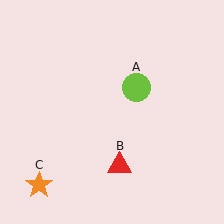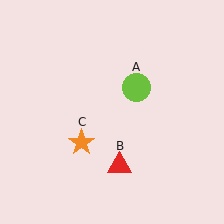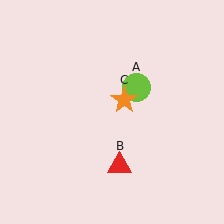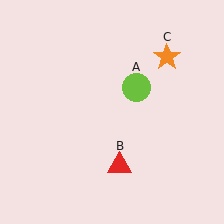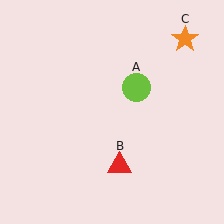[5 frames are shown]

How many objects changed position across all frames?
1 object changed position: orange star (object C).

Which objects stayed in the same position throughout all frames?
Lime circle (object A) and red triangle (object B) remained stationary.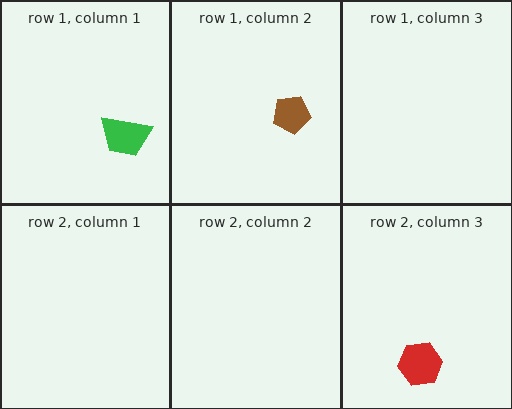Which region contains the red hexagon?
The row 2, column 3 region.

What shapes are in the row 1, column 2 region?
The brown pentagon.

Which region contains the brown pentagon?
The row 1, column 2 region.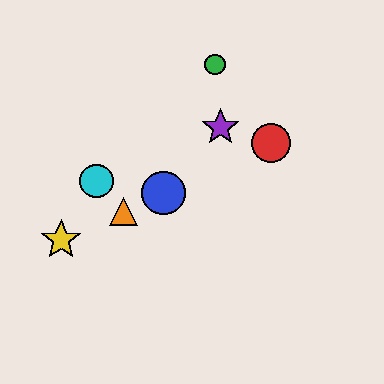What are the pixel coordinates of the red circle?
The red circle is at (271, 143).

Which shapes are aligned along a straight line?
The red circle, the blue circle, the yellow star, the orange triangle are aligned along a straight line.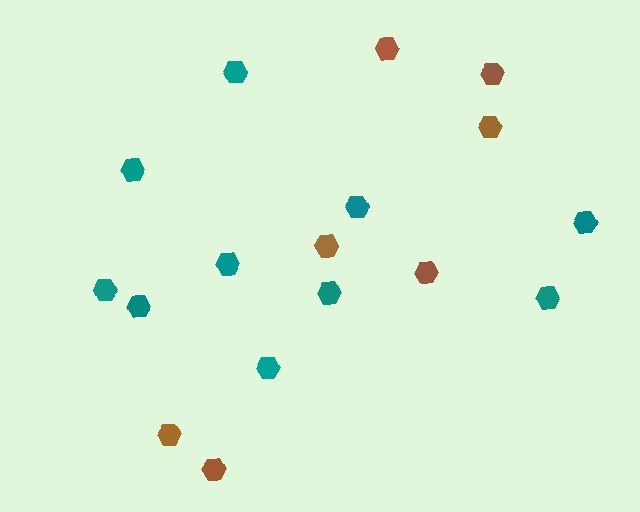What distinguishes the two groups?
There are 2 groups: one group of brown hexagons (7) and one group of teal hexagons (10).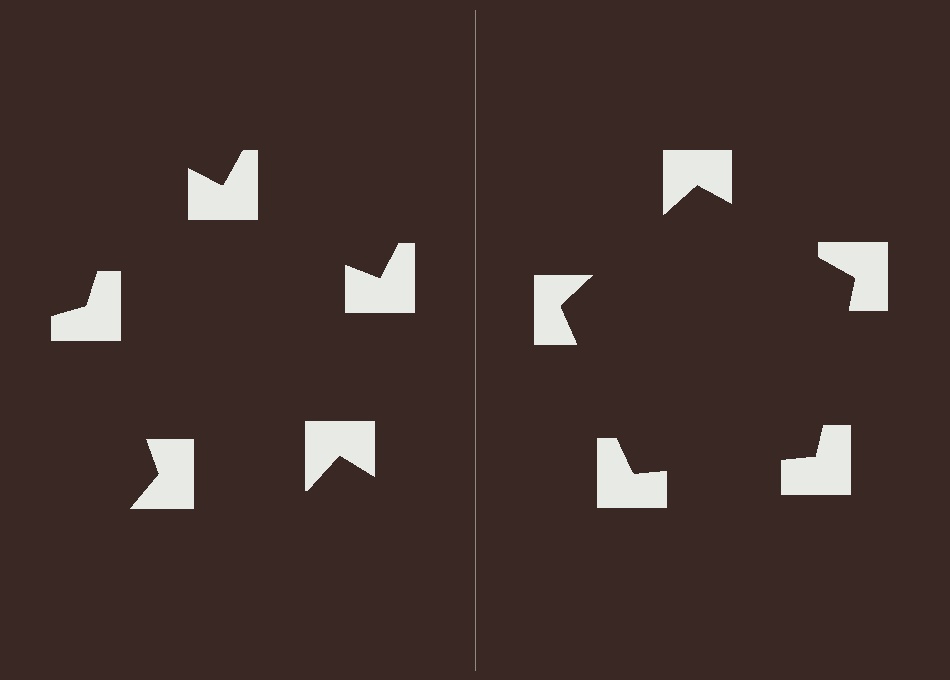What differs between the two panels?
The notched squares are positioned identically on both sides; only the wedge orientations differ. On the right they align to a pentagon; on the left they are misaligned.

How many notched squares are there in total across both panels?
10 — 5 on each side.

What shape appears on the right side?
An illusory pentagon.